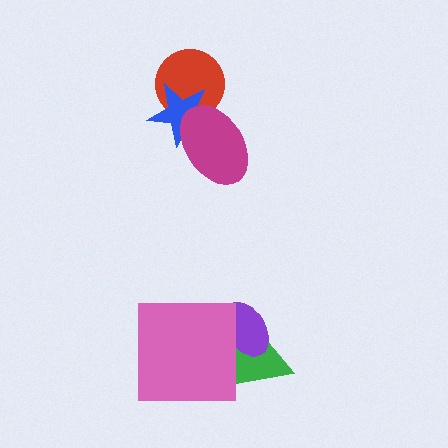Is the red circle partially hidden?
Yes, it is partially covered by another shape.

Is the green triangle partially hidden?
Yes, it is partially covered by another shape.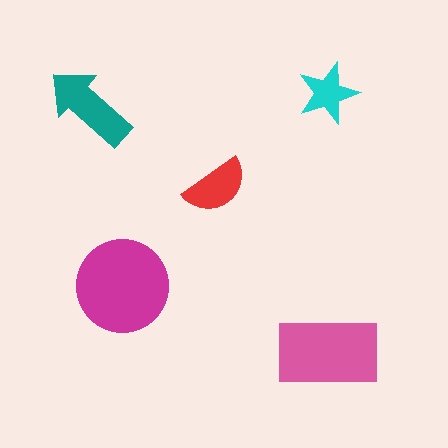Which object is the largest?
The magenta circle.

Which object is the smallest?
The cyan star.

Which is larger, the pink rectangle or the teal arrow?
The pink rectangle.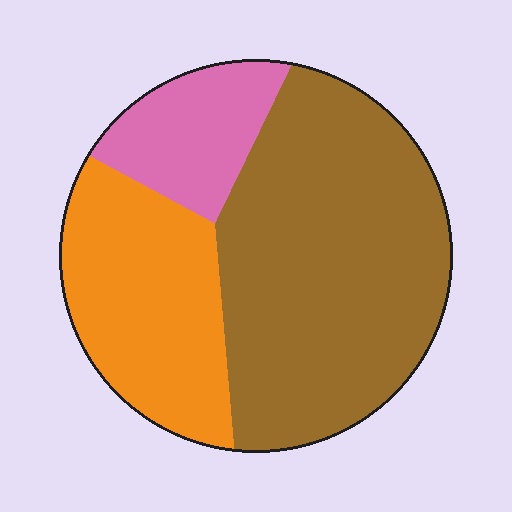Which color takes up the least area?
Pink, at roughly 15%.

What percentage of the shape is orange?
Orange covers roughly 30% of the shape.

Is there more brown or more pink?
Brown.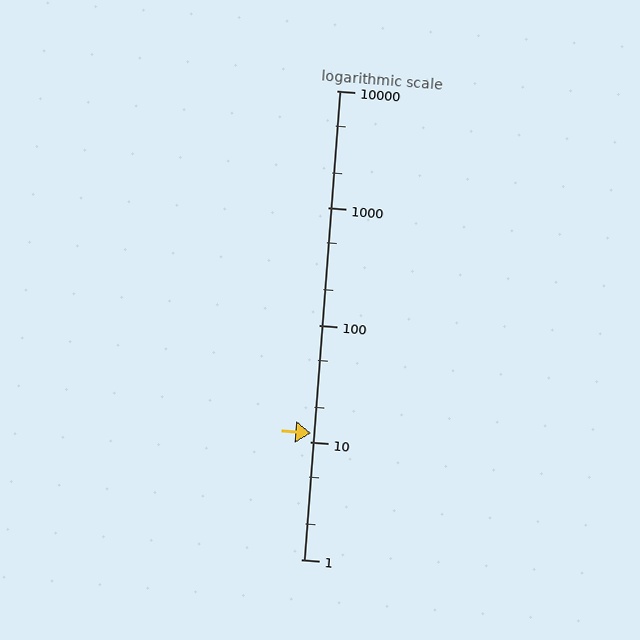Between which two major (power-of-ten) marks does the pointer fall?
The pointer is between 10 and 100.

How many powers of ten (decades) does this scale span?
The scale spans 4 decades, from 1 to 10000.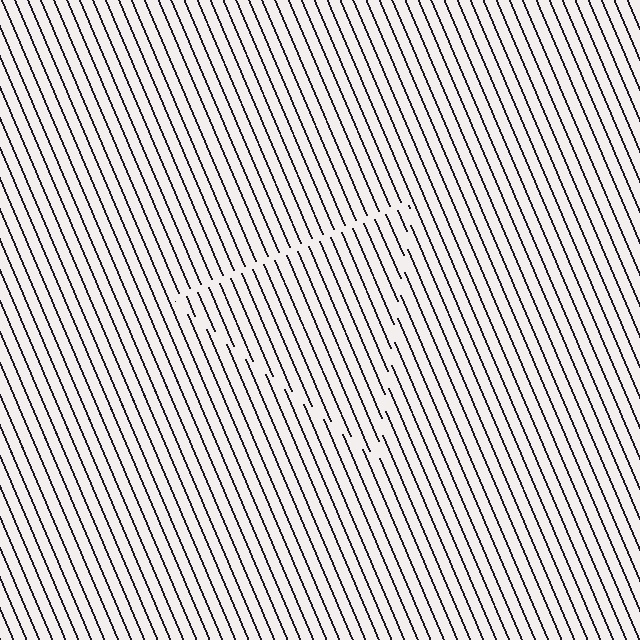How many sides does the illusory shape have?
3 sides — the line-ends trace a triangle.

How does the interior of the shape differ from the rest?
The interior of the shape contains the same grating, shifted by half a period — the contour is defined by the phase discontinuity where line-ends from the inner and outer gratings abut.